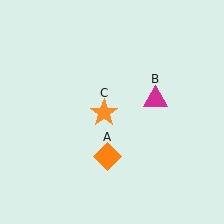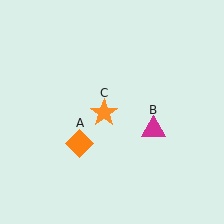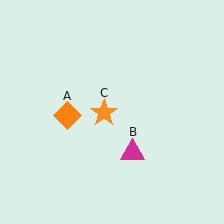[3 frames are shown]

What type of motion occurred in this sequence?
The orange diamond (object A), magenta triangle (object B) rotated clockwise around the center of the scene.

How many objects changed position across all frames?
2 objects changed position: orange diamond (object A), magenta triangle (object B).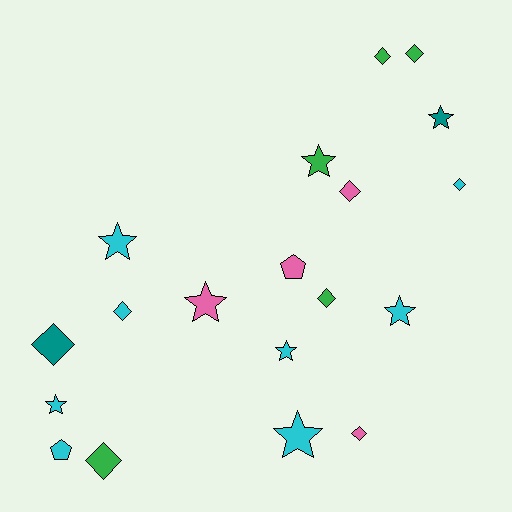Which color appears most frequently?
Cyan, with 8 objects.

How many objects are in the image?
There are 19 objects.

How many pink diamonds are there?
There are 2 pink diamonds.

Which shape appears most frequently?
Diamond, with 9 objects.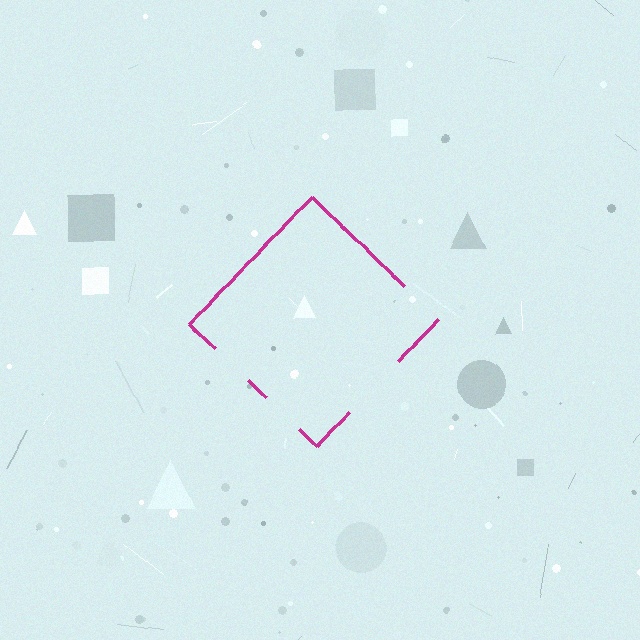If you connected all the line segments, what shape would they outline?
They would outline a diamond.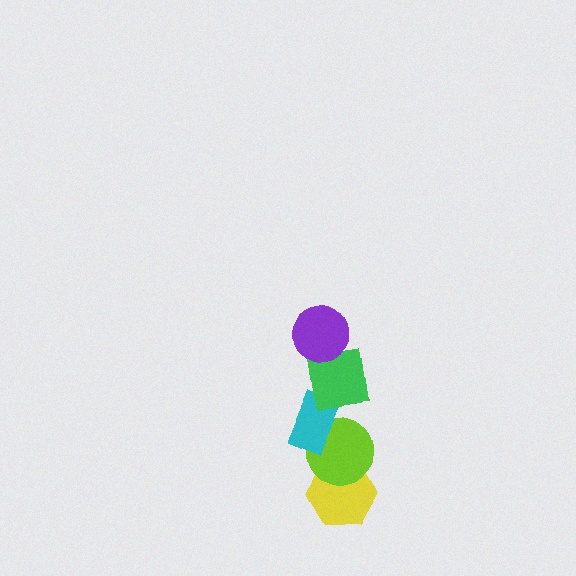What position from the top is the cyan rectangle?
The cyan rectangle is 3rd from the top.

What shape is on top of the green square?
The purple circle is on top of the green square.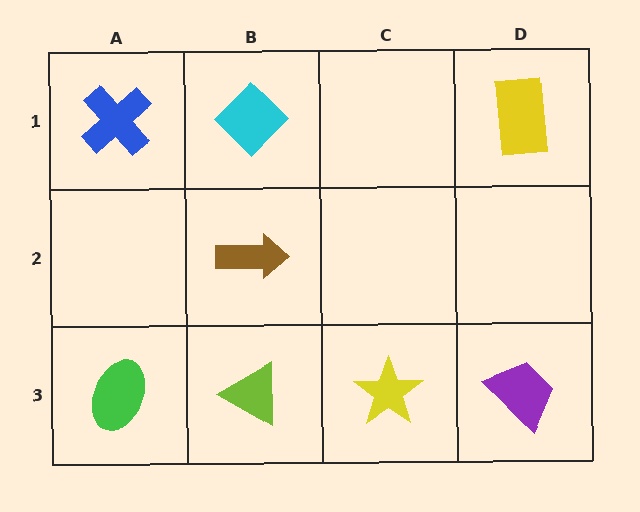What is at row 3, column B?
A lime triangle.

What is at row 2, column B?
A brown arrow.